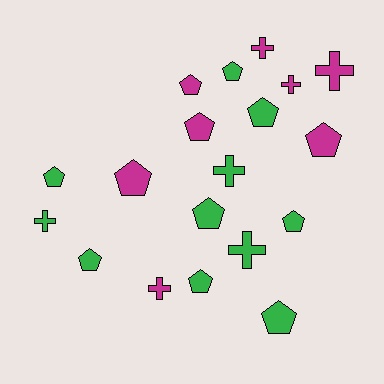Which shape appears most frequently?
Pentagon, with 12 objects.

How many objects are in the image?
There are 19 objects.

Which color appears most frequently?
Green, with 11 objects.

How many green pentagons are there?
There are 8 green pentagons.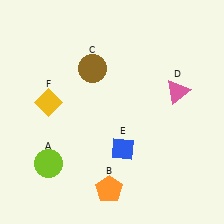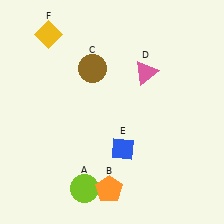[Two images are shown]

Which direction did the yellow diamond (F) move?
The yellow diamond (F) moved up.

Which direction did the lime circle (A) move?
The lime circle (A) moved right.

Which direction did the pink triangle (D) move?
The pink triangle (D) moved left.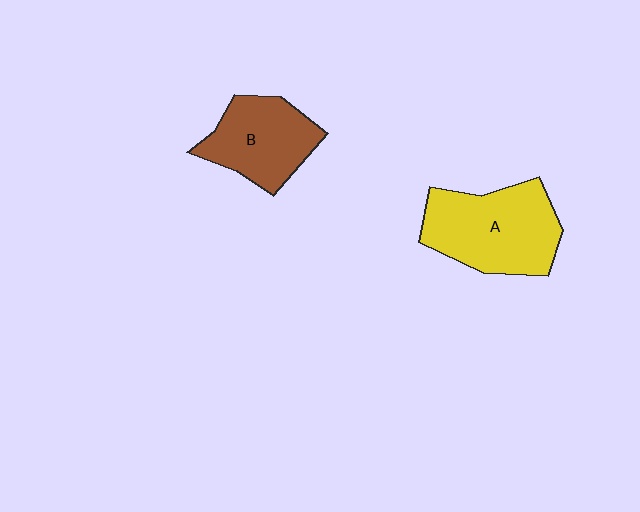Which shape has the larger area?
Shape A (yellow).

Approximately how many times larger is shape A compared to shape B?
Approximately 1.3 times.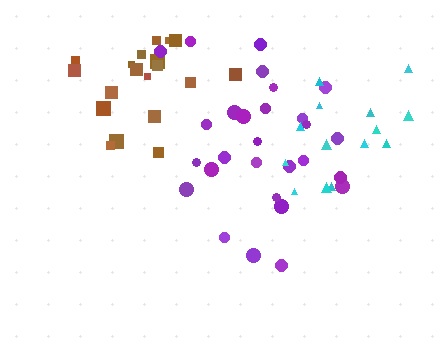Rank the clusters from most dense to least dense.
brown, cyan, purple.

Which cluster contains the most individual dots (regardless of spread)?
Purple (28).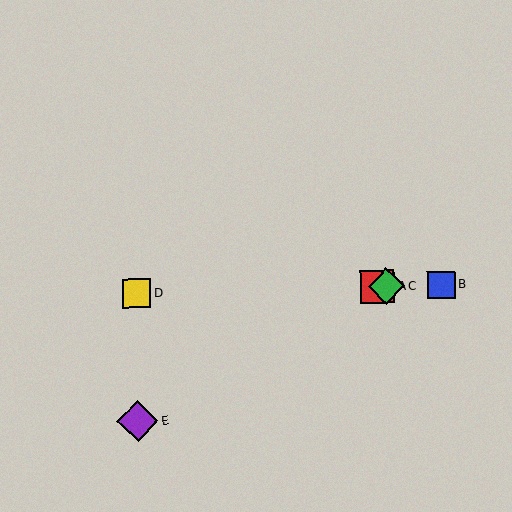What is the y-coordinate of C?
Object C is at y≈286.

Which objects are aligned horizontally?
Objects A, B, C, D are aligned horizontally.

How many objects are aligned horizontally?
4 objects (A, B, C, D) are aligned horizontally.